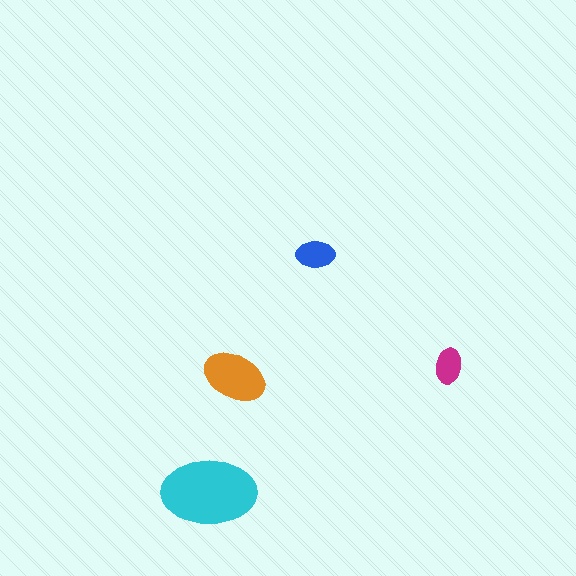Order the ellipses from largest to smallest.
the cyan one, the orange one, the blue one, the magenta one.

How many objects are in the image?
There are 4 objects in the image.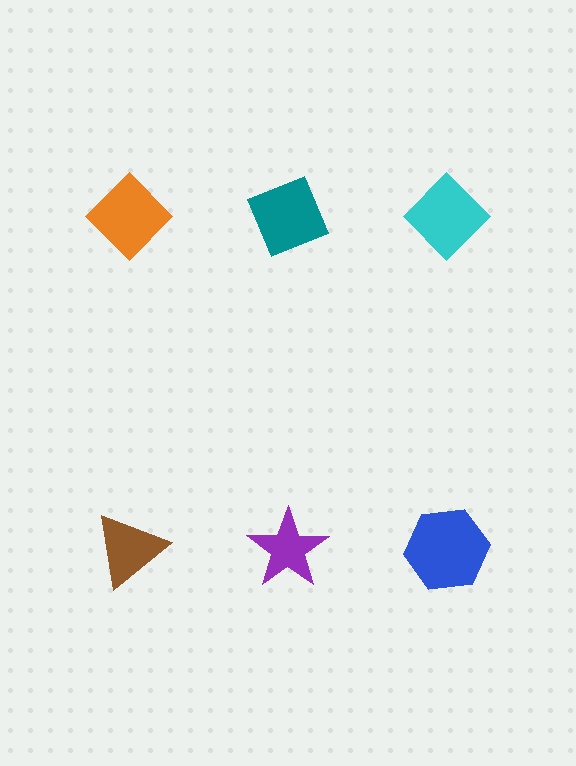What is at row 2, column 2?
A purple star.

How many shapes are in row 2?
3 shapes.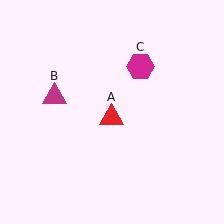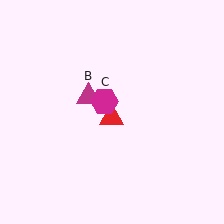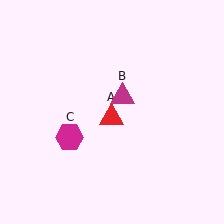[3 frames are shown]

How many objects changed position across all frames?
2 objects changed position: magenta triangle (object B), magenta hexagon (object C).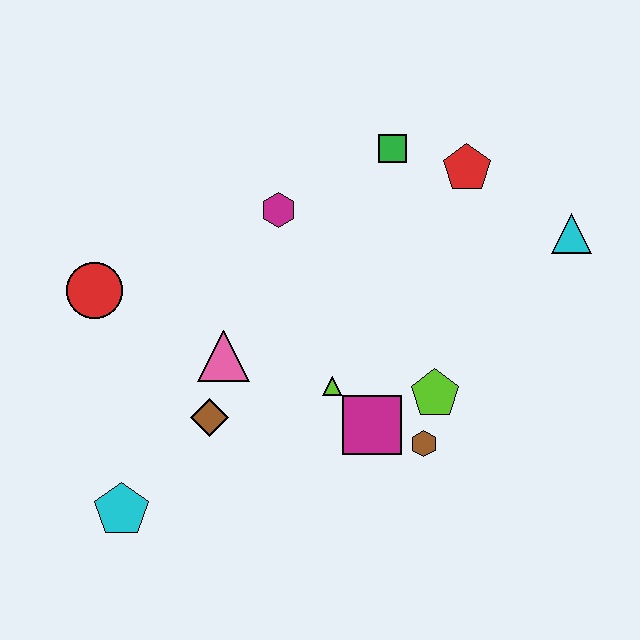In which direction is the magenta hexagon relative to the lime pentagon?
The magenta hexagon is above the lime pentagon.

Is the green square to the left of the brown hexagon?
Yes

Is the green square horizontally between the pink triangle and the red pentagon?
Yes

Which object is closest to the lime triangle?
The magenta square is closest to the lime triangle.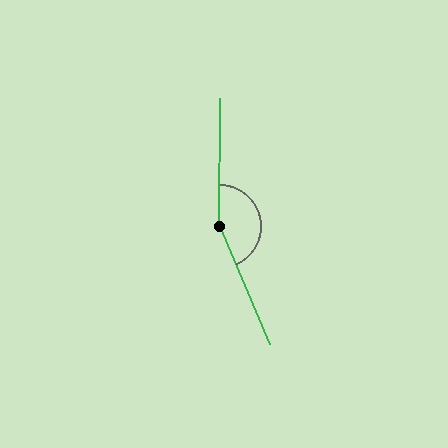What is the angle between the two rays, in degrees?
Approximately 157 degrees.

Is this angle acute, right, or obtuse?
It is obtuse.